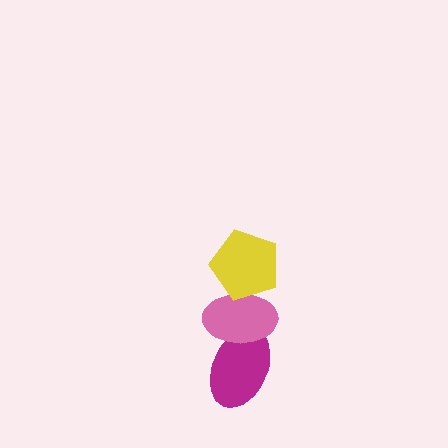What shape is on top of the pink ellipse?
The yellow pentagon is on top of the pink ellipse.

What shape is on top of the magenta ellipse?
The pink ellipse is on top of the magenta ellipse.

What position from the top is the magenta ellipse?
The magenta ellipse is 3rd from the top.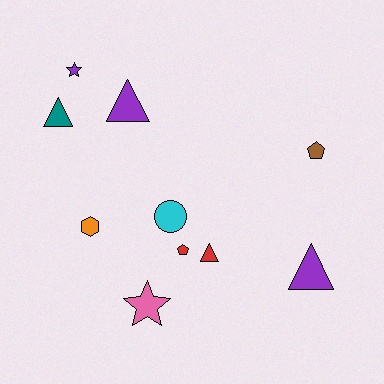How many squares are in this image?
There are no squares.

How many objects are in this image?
There are 10 objects.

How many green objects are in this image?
There are no green objects.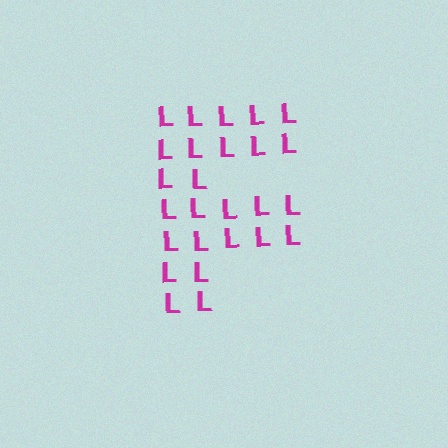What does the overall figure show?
The overall figure shows the letter F.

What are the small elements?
The small elements are letter L's.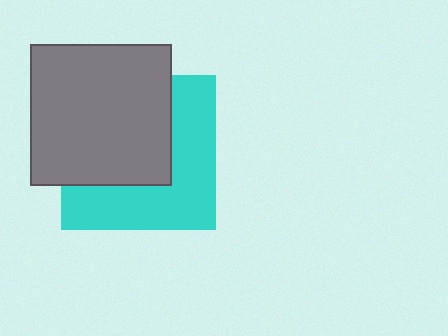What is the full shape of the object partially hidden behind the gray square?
The partially hidden object is a cyan square.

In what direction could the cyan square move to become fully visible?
The cyan square could move toward the lower-right. That would shift it out from behind the gray square entirely.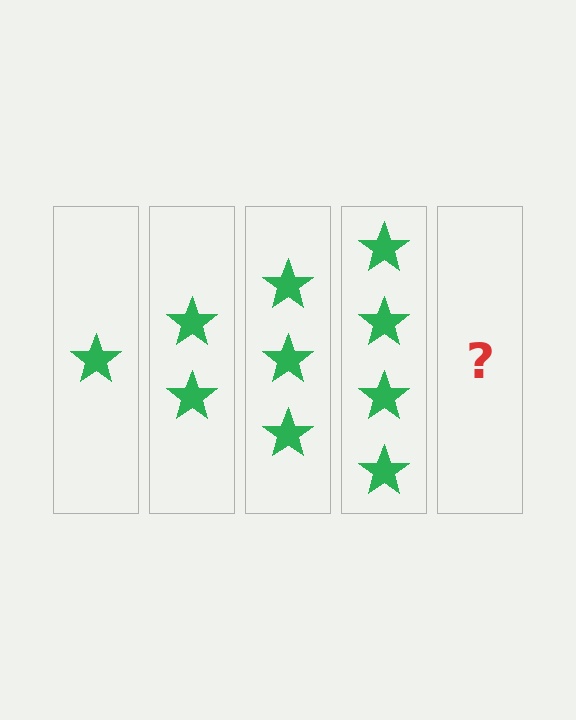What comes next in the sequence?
The next element should be 5 stars.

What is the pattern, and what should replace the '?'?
The pattern is that each step adds one more star. The '?' should be 5 stars.